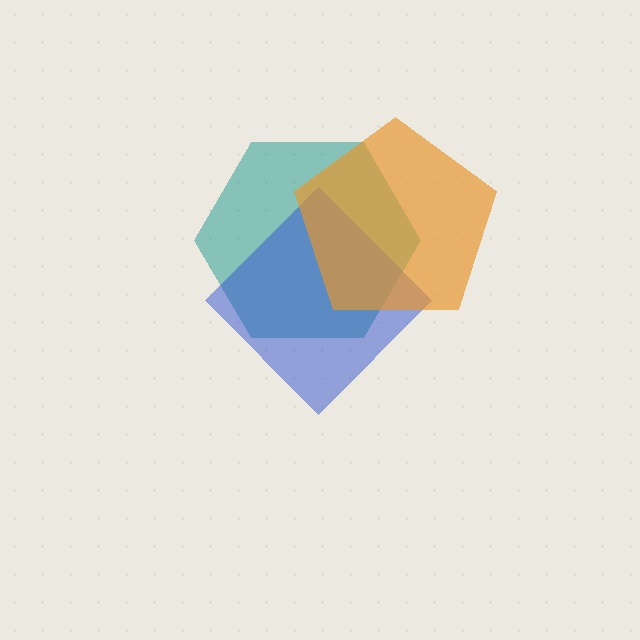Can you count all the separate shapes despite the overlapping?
Yes, there are 3 separate shapes.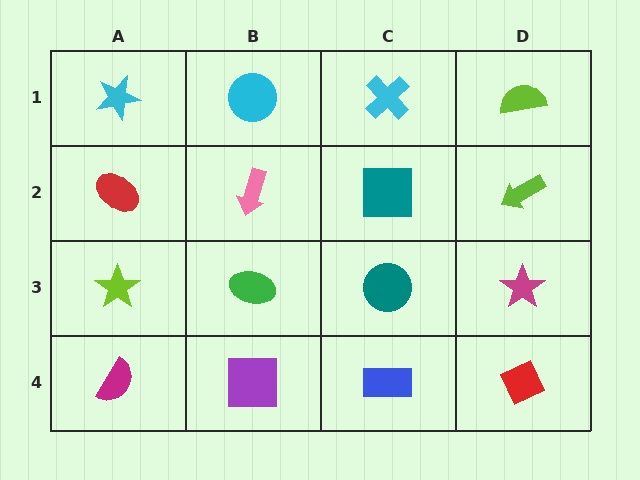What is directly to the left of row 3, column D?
A teal circle.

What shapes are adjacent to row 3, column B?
A pink arrow (row 2, column B), a purple square (row 4, column B), a lime star (row 3, column A), a teal circle (row 3, column C).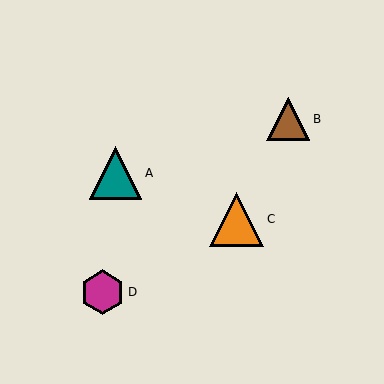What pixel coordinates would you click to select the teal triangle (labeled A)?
Click at (116, 173) to select the teal triangle A.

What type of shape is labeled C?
Shape C is an orange triangle.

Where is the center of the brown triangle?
The center of the brown triangle is at (288, 119).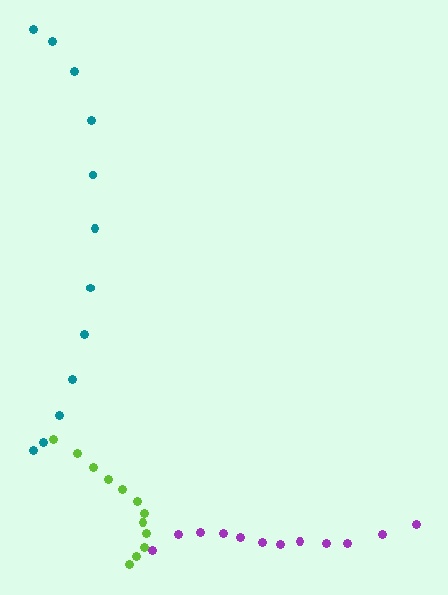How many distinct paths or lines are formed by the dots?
There are 3 distinct paths.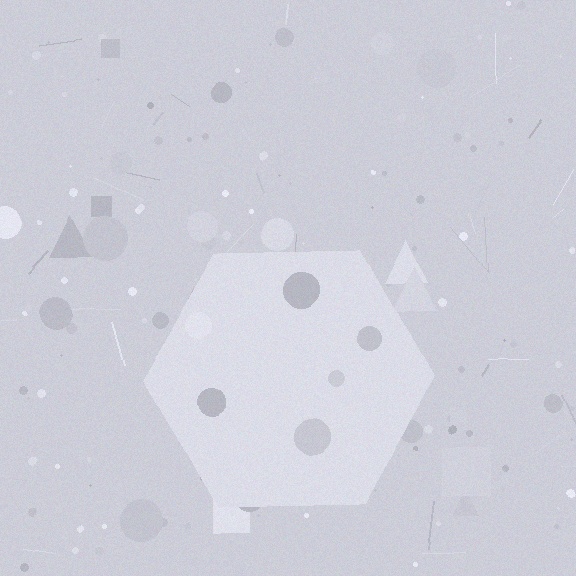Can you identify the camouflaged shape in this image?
The camouflaged shape is a hexagon.